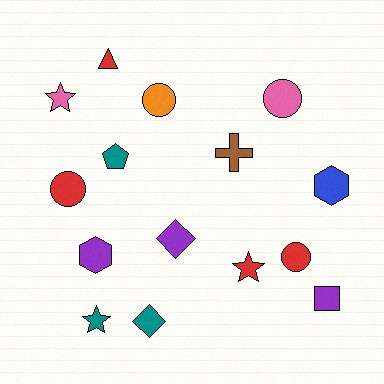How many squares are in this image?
There is 1 square.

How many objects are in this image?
There are 15 objects.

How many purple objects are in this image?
There are 3 purple objects.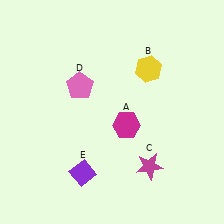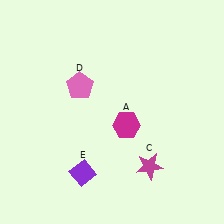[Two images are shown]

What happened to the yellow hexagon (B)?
The yellow hexagon (B) was removed in Image 2. It was in the top-right area of Image 1.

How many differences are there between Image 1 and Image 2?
There is 1 difference between the two images.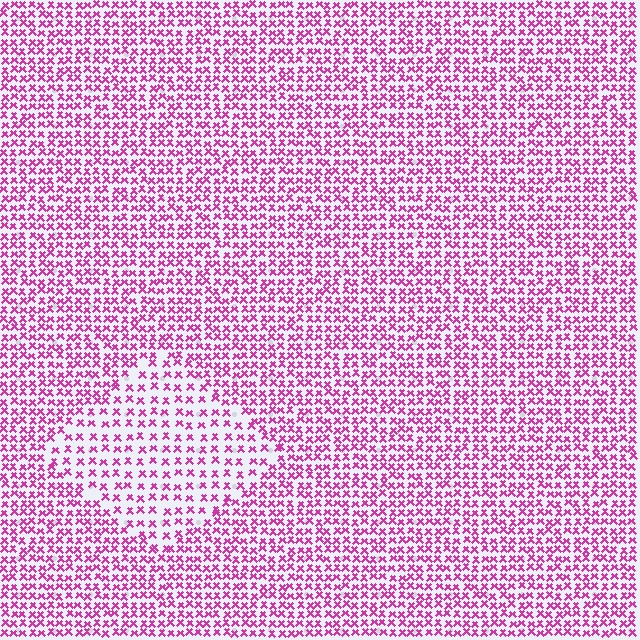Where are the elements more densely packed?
The elements are more densely packed outside the diamond boundary.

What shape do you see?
I see a diamond.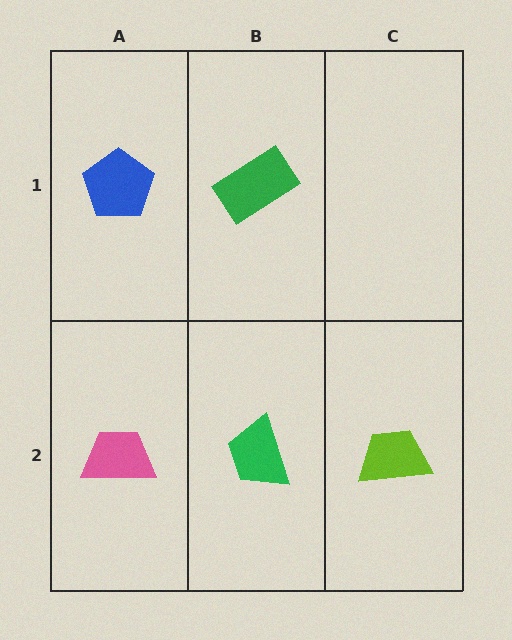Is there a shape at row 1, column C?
No, that cell is empty.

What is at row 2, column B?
A green trapezoid.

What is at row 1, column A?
A blue pentagon.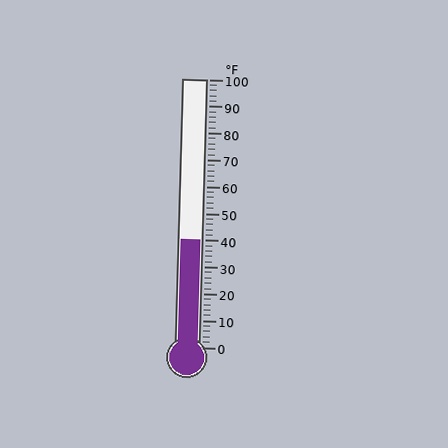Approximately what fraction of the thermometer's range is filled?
The thermometer is filled to approximately 40% of its range.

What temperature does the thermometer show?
The thermometer shows approximately 40°F.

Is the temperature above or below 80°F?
The temperature is below 80°F.